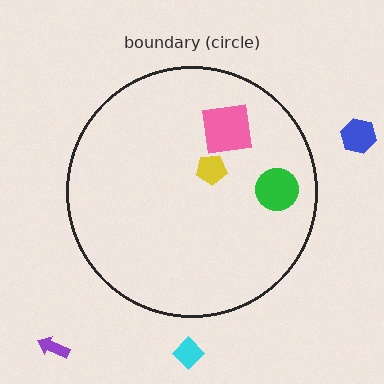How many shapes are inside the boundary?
3 inside, 3 outside.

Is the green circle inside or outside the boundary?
Inside.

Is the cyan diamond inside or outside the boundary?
Outside.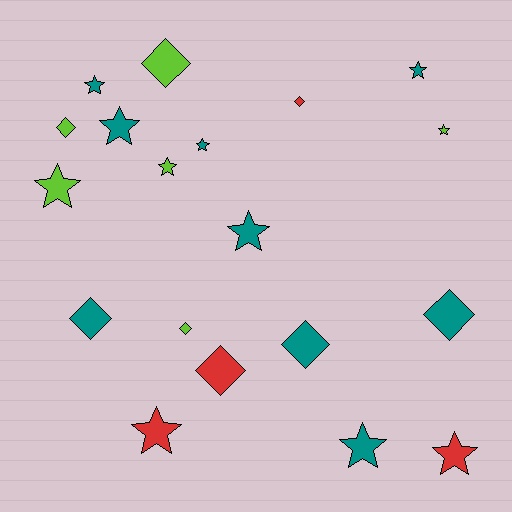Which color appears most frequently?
Teal, with 9 objects.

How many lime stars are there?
There are 3 lime stars.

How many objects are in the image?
There are 19 objects.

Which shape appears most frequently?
Star, with 11 objects.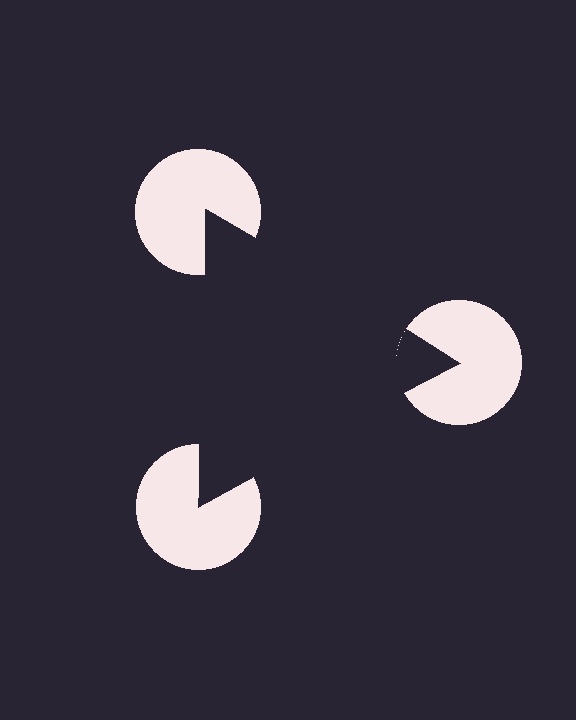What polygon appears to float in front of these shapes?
An illusory triangle — its edges are inferred from the aligned wedge cuts in the pac-man discs, not physically drawn.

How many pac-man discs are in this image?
There are 3 — one at each vertex of the illusory triangle.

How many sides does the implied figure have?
3 sides.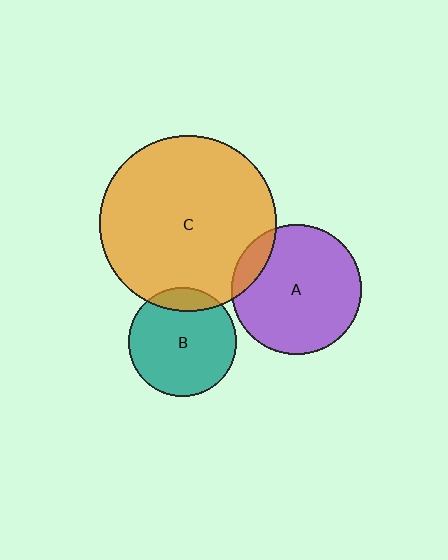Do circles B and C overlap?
Yes.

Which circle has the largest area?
Circle C (orange).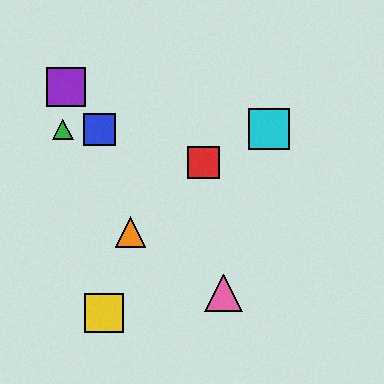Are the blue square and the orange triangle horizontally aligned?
No, the blue square is at y≈129 and the orange triangle is at y≈232.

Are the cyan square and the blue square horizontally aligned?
Yes, both are at y≈129.